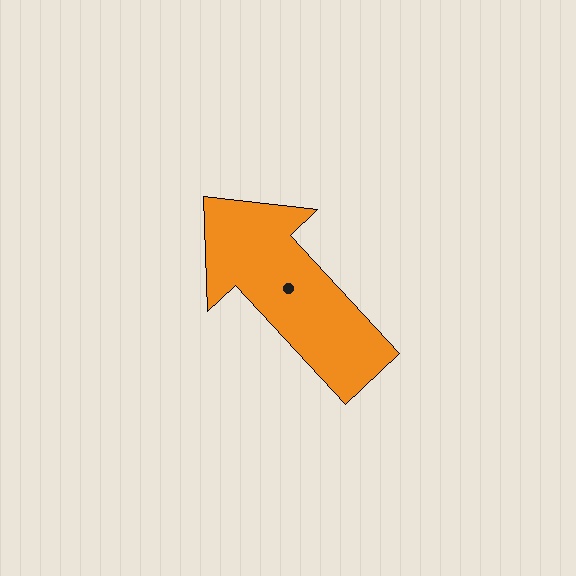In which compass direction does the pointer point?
Northwest.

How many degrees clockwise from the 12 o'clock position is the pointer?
Approximately 317 degrees.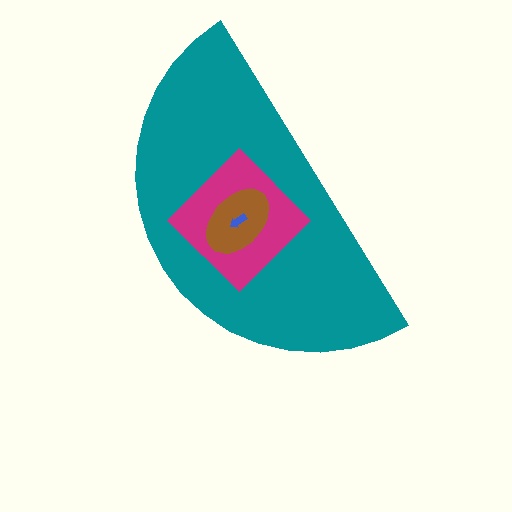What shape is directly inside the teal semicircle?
The magenta diamond.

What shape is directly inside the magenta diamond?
The brown ellipse.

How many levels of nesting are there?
4.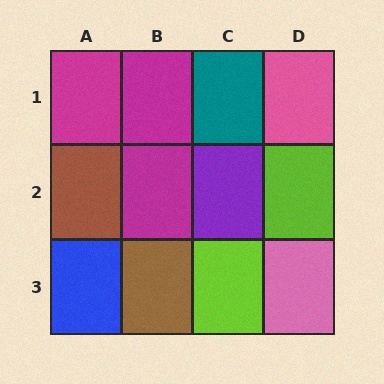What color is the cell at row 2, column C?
Purple.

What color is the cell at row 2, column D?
Lime.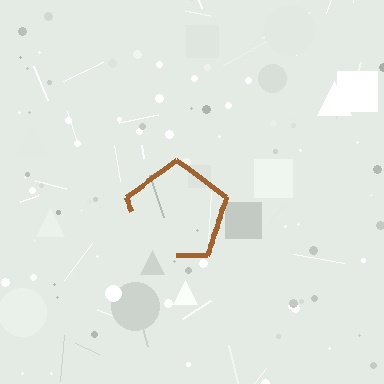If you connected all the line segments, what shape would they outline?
They would outline a pentagon.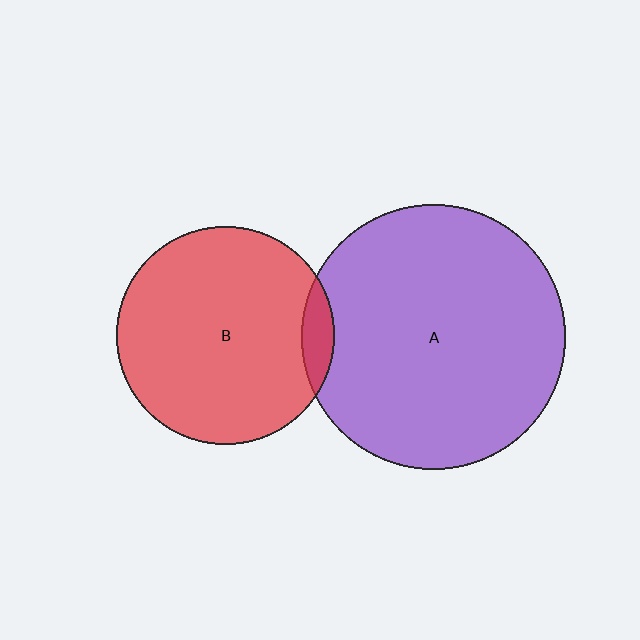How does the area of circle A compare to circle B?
Approximately 1.5 times.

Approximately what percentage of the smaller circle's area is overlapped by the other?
Approximately 5%.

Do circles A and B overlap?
Yes.